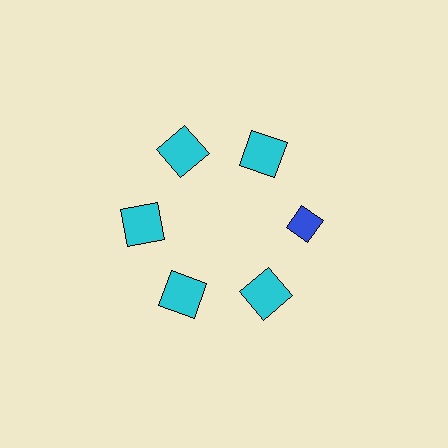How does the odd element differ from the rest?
It differs in both color (blue instead of cyan) and shape (diamond instead of square).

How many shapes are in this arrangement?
There are 6 shapes arranged in a ring pattern.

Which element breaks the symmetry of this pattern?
The blue diamond at roughly the 3 o'clock position breaks the symmetry. All other shapes are cyan squares.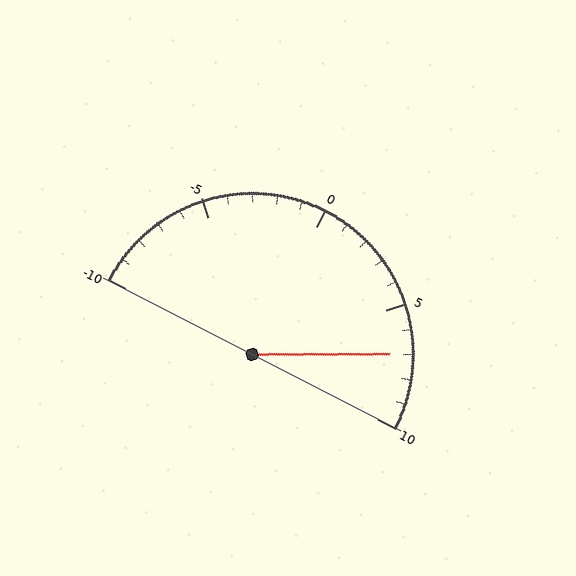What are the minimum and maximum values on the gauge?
The gauge ranges from -10 to 10.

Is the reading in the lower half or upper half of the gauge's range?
The reading is in the upper half of the range (-10 to 10).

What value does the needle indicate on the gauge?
The needle indicates approximately 7.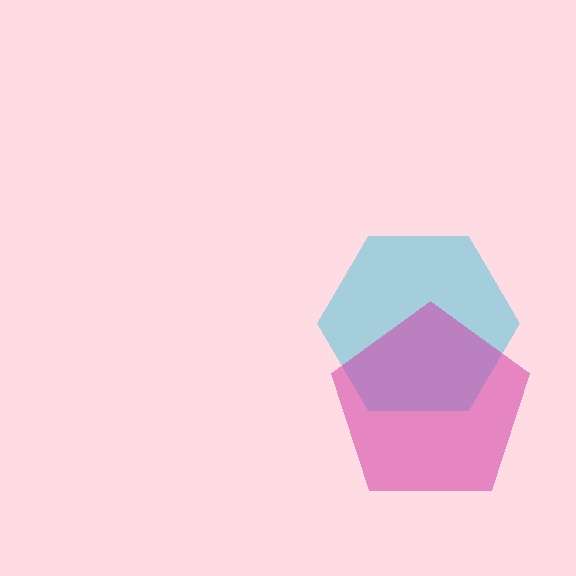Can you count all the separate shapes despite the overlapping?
Yes, there are 2 separate shapes.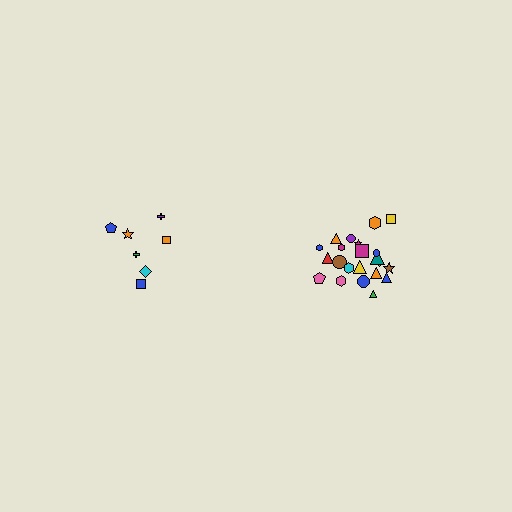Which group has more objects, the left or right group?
The right group.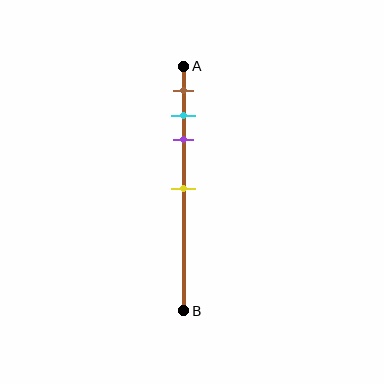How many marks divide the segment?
There are 4 marks dividing the segment.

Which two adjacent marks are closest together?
The cyan and purple marks are the closest adjacent pair.